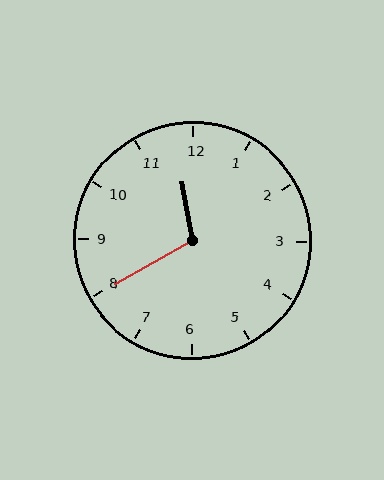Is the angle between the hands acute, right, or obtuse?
It is obtuse.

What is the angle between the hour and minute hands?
Approximately 110 degrees.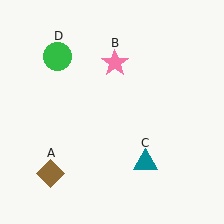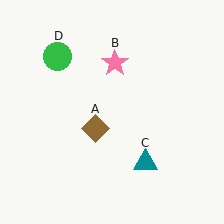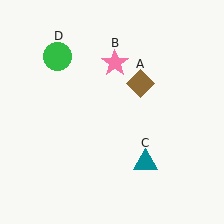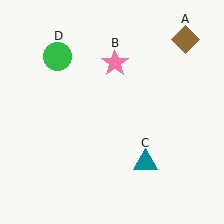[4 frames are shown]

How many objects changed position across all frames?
1 object changed position: brown diamond (object A).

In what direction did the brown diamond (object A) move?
The brown diamond (object A) moved up and to the right.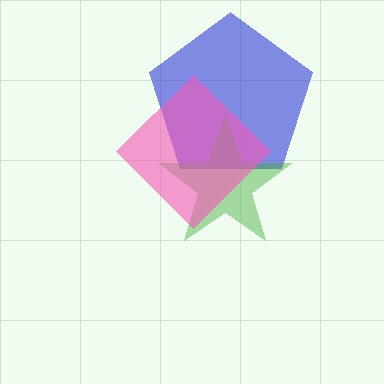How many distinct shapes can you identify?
There are 3 distinct shapes: a blue pentagon, a green star, a pink diamond.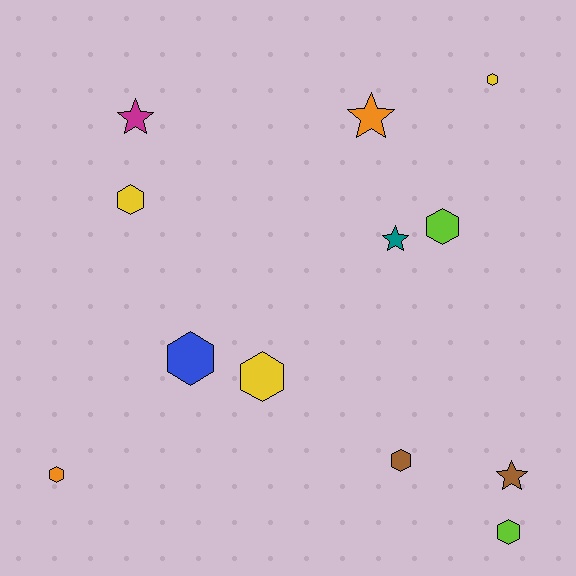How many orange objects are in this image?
There are 2 orange objects.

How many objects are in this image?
There are 12 objects.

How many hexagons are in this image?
There are 8 hexagons.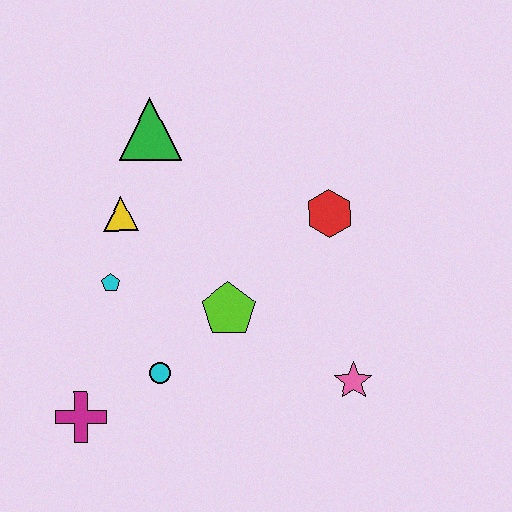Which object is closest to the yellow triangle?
The cyan pentagon is closest to the yellow triangle.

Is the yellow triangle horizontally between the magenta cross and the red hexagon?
Yes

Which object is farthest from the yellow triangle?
The pink star is farthest from the yellow triangle.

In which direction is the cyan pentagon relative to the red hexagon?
The cyan pentagon is to the left of the red hexagon.